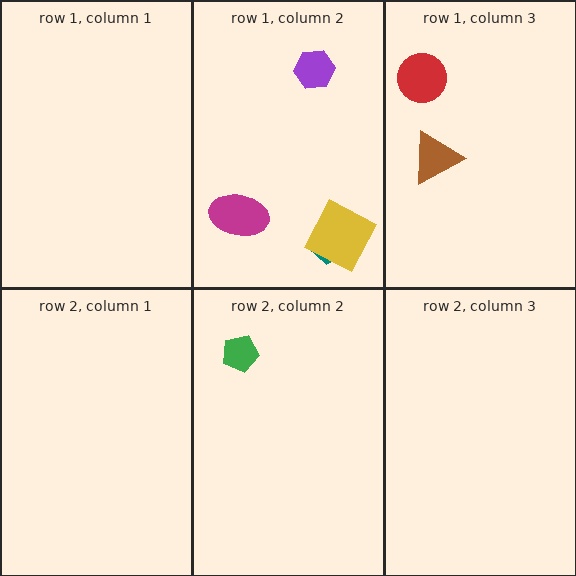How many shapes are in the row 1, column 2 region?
4.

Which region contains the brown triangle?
The row 1, column 3 region.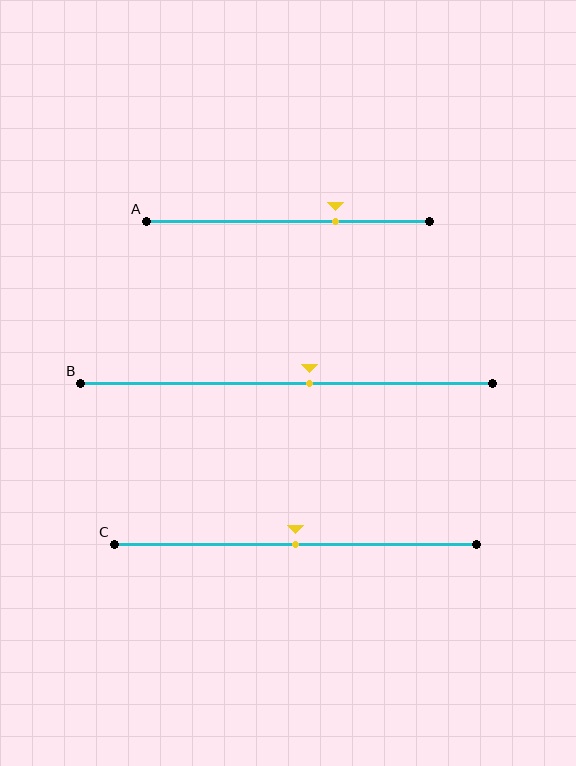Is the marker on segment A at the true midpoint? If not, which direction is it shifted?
No, the marker on segment A is shifted to the right by about 17% of the segment length.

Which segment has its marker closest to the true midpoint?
Segment C has its marker closest to the true midpoint.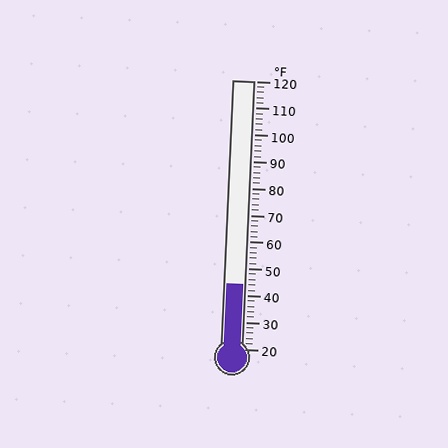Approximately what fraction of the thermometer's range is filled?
The thermometer is filled to approximately 25% of its range.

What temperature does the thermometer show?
The thermometer shows approximately 44°F.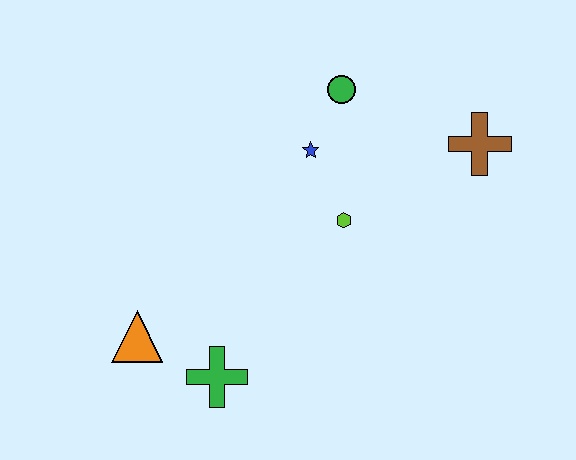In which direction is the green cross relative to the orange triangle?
The green cross is to the right of the orange triangle.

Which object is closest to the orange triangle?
The green cross is closest to the orange triangle.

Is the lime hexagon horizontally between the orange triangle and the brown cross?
Yes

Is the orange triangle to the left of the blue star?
Yes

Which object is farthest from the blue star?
The orange triangle is farthest from the blue star.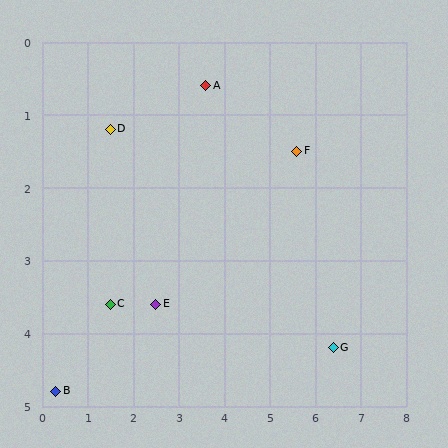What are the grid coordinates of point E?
Point E is at approximately (2.5, 3.6).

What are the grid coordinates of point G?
Point G is at approximately (6.4, 4.2).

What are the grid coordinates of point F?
Point F is at approximately (5.6, 1.5).